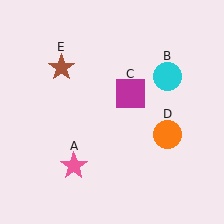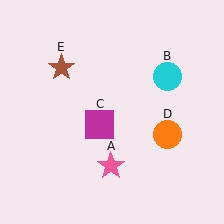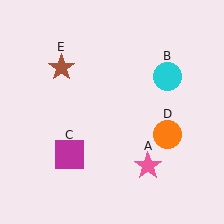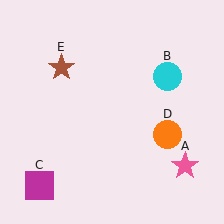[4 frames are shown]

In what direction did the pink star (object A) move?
The pink star (object A) moved right.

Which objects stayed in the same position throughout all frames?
Cyan circle (object B) and orange circle (object D) and brown star (object E) remained stationary.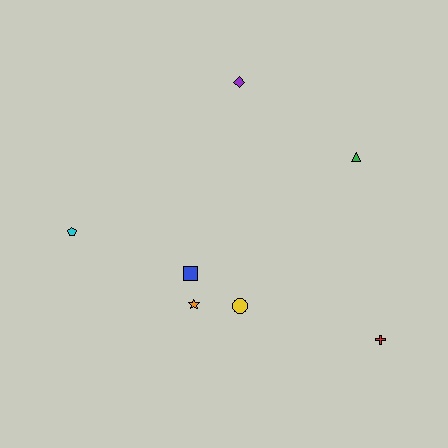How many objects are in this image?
There are 7 objects.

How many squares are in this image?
There is 1 square.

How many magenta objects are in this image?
There are no magenta objects.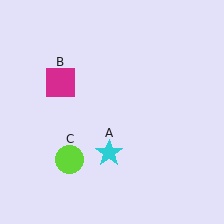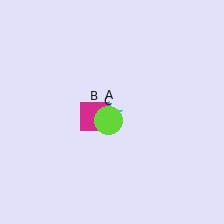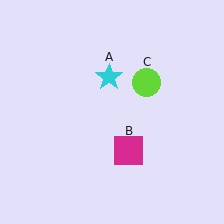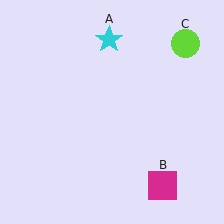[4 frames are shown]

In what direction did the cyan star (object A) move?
The cyan star (object A) moved up.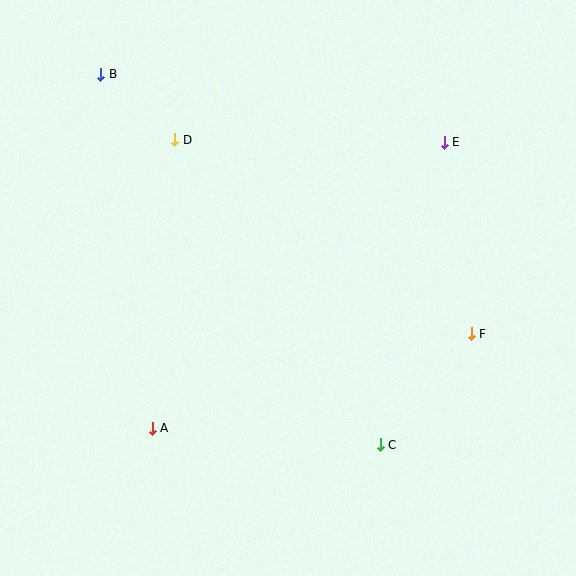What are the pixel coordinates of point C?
Point C is at (380, 445).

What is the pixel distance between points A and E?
The distance between A and E is 409 pixels.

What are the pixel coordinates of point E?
Point E is at (444, 142).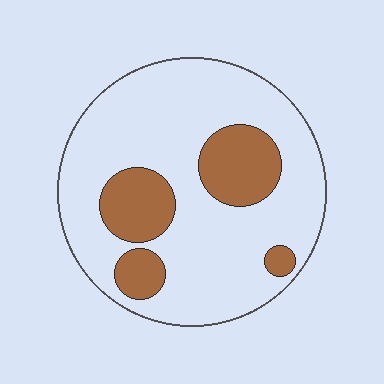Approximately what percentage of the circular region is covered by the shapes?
Approximately 25%.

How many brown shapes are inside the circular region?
4.